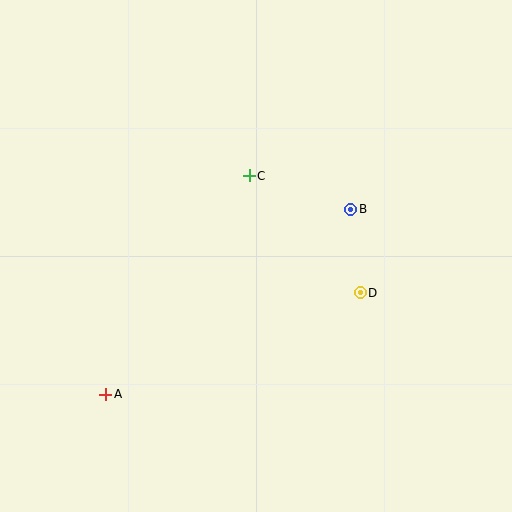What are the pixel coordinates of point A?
Point A is at (106, 394).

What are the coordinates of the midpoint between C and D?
The midpoint between C and D is at (305, 234).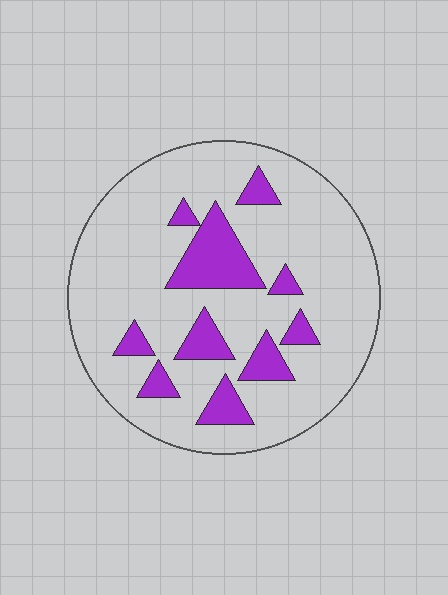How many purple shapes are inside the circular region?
10.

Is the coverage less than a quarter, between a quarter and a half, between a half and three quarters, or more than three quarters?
Less than a quarter.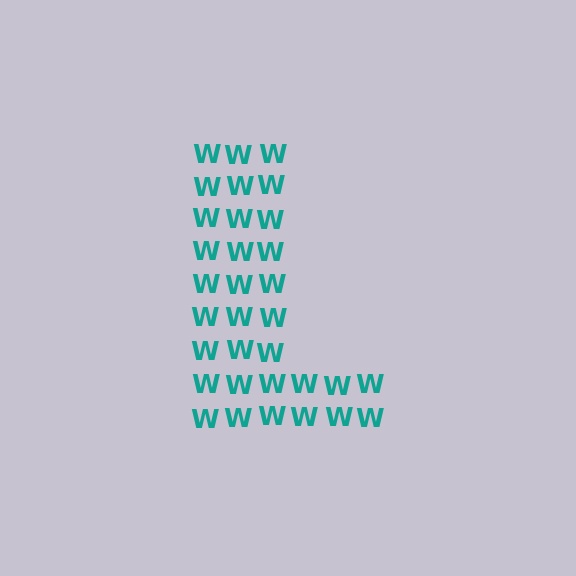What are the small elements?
The small elements are letter W's.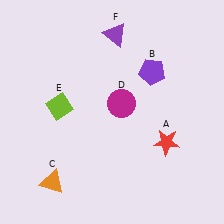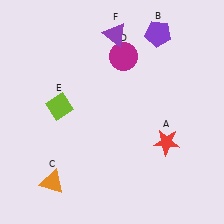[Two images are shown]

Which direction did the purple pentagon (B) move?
The purple pentagon (B) moved up.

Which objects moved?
The objects that moved are: the purple pentagon (B), the magenta circle (D).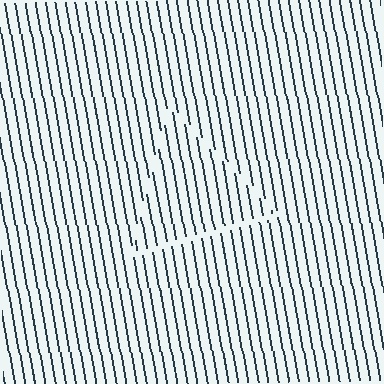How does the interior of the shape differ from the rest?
The interior of the shape contains the same grating, shifted by half a period — the contour is defined by the phase discontinuity where line-ends from the inner and outer gratings abut.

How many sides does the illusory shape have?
3 sides — the line-ends trace a triangle.